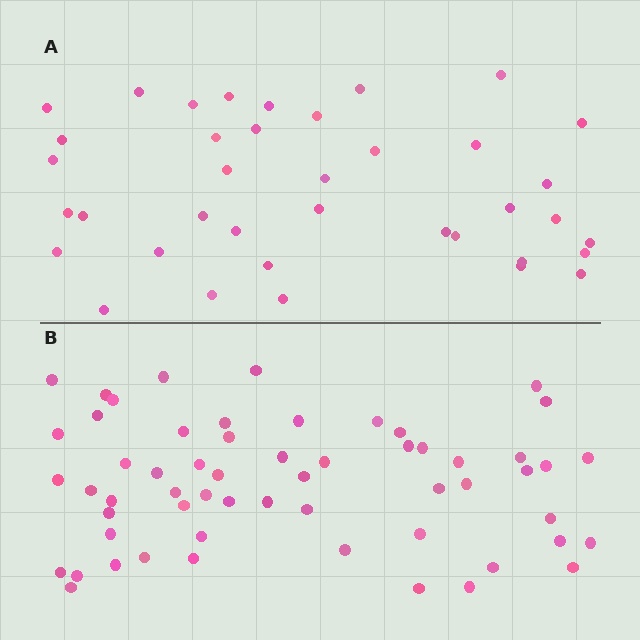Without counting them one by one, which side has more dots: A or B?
Region B (the bottom region) has more dots.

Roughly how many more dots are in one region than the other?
Region B has approximately 20 more dots than region A.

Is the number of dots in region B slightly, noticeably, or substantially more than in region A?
Region B has substantially more. The ratio is roughly 1.5 to 1.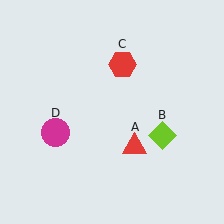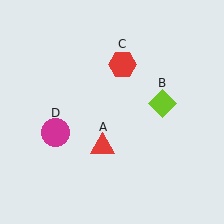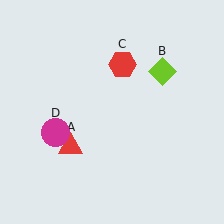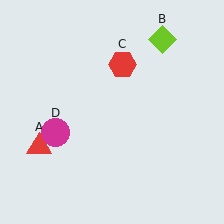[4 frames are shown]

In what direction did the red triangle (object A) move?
The red triangle (object A) moved left.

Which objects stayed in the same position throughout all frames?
Red hexagon (object C) and magenta circle (object D) remained stationary.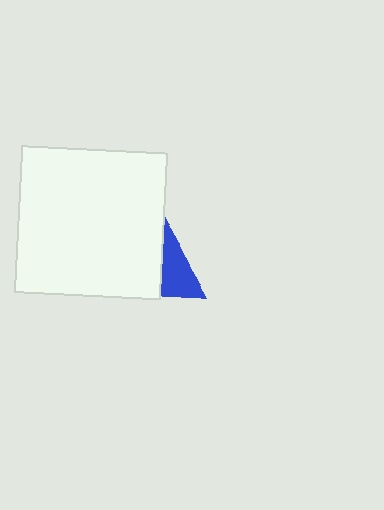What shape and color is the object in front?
The object in front is a white rectangle.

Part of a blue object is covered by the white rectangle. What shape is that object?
It is a triangle.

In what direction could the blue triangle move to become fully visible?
The blue triangle could move right. That would shift it out from behind the white rectangle entirely.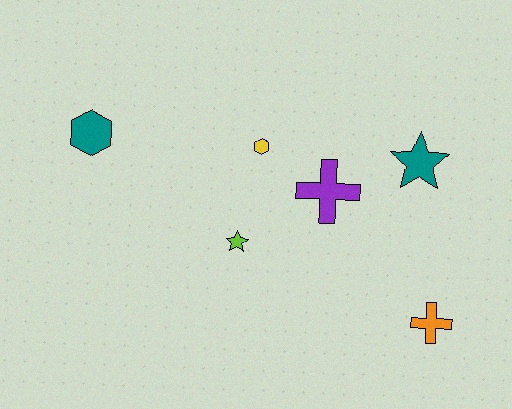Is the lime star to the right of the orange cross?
No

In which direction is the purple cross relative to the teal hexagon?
The purple cross is to the right of the teal hexagon.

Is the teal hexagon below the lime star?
No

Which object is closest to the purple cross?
The yellow hexagon is closest to the purple cross.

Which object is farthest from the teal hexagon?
The orange cross is farthest from the teal hexagon.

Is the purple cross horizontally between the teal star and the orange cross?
No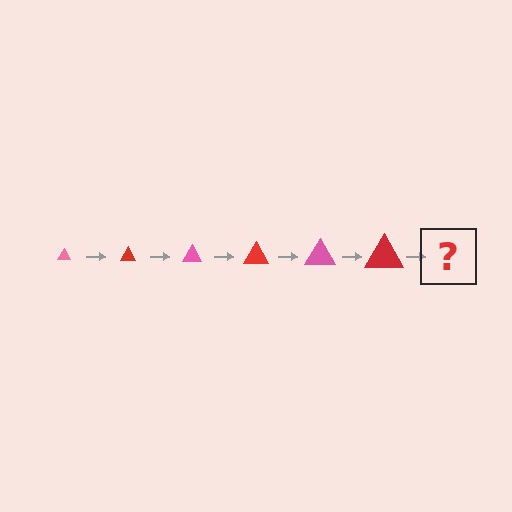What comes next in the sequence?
The next element should be a pink triangle, larger than the previous one.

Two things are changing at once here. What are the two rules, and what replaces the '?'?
The two rules are that the triangle grows larger each step and the color cycles through pink and red. The '?' should be a pink triangle, larger than the previous one.